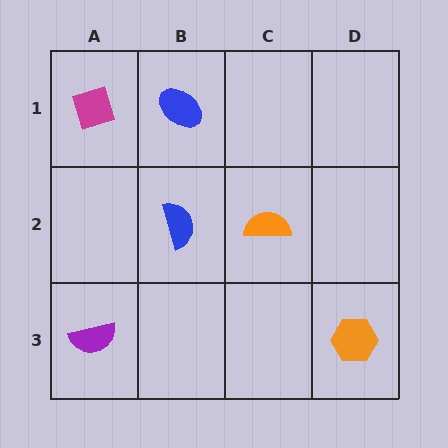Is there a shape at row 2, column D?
No, that cell is empty.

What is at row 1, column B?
A blue ellipse.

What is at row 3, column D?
An orange hexagon.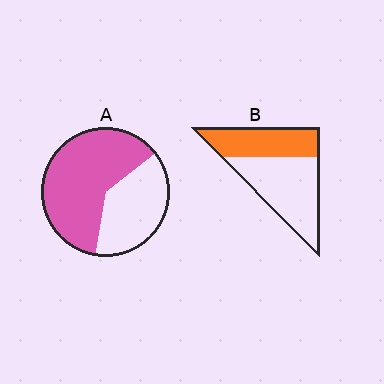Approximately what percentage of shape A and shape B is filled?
A is approximately 60% and B is approximately 40%.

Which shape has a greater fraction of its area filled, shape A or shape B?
Shape A.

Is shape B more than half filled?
No.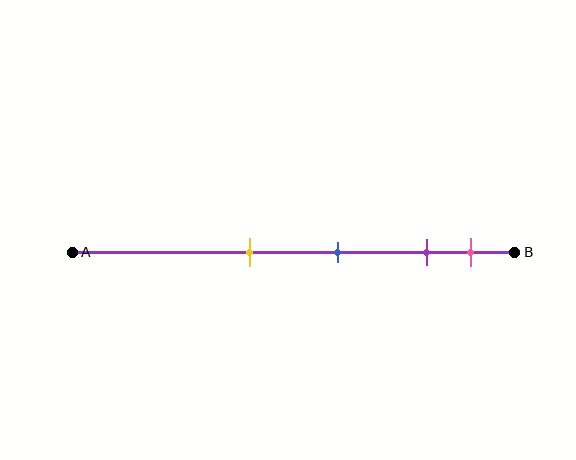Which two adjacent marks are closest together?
The purple and pink marks are the closest adjacent pair.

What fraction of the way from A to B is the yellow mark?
The yellow mark is approximately 40% (0.4) of the way from A to B.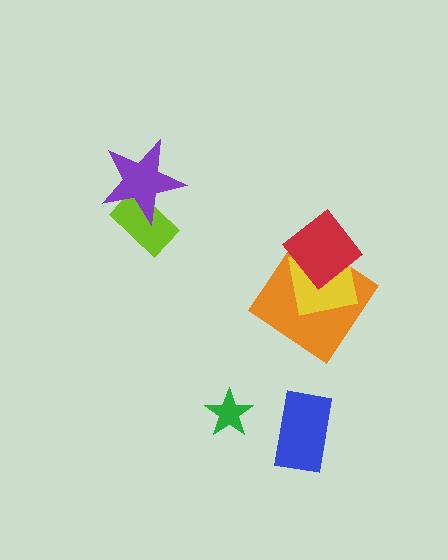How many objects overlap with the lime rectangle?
1 object overlaps with the lime rectangle.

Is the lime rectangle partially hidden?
Yes, it is partially covered by another shape.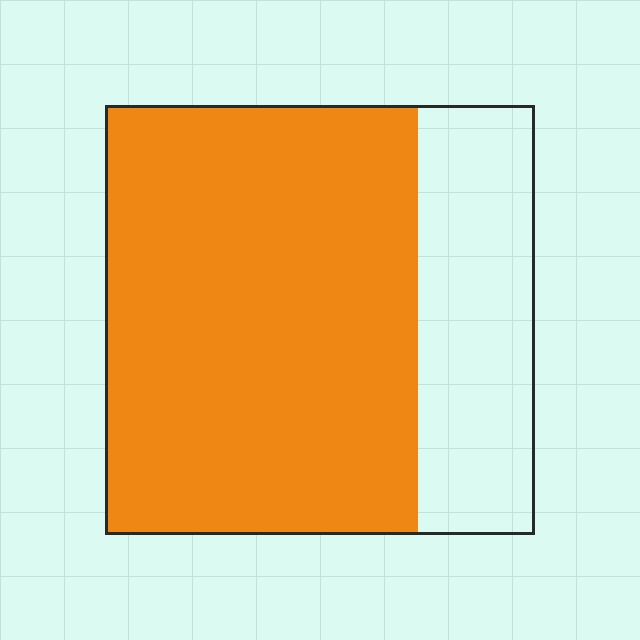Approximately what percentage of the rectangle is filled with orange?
Approximately 75%.